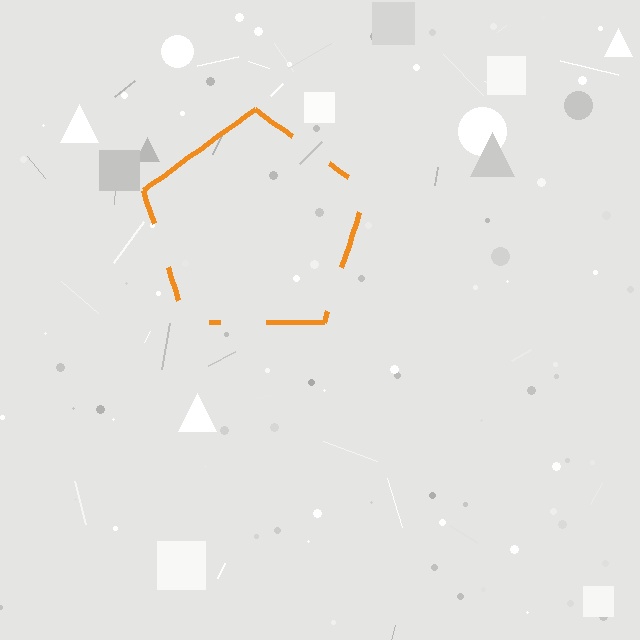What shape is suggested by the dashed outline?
The dashed outline suggests a pentagon.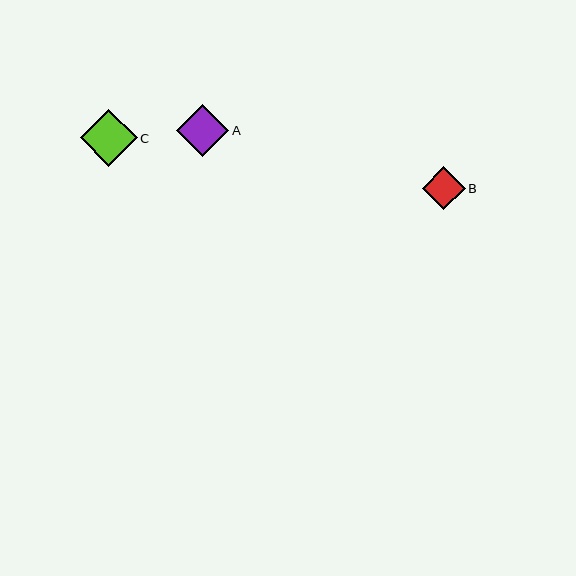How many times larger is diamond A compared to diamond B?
Diamond A is approximately 1.2 times the size of diamond B.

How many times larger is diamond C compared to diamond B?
Diamond C is approximately 1.3 times the size of diamond B.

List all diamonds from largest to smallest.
From largest to smallest: C, A, B.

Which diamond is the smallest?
Diamond B is the smallest with a size of approximately 43 pixels.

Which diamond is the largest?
Diamond C is the largest with a size of approximately 57 pixels.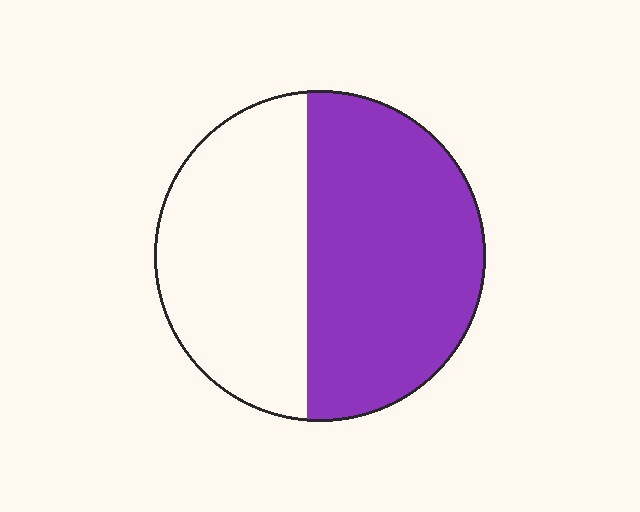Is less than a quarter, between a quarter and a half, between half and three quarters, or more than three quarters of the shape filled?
Between half and three quarters.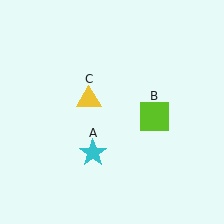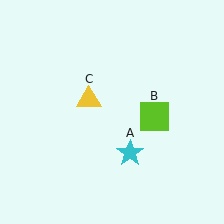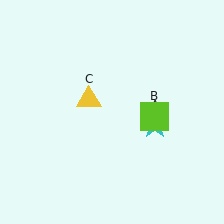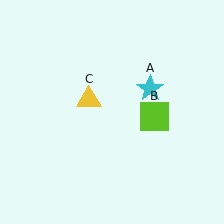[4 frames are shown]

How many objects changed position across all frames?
1 object changed position: cyan star (object A).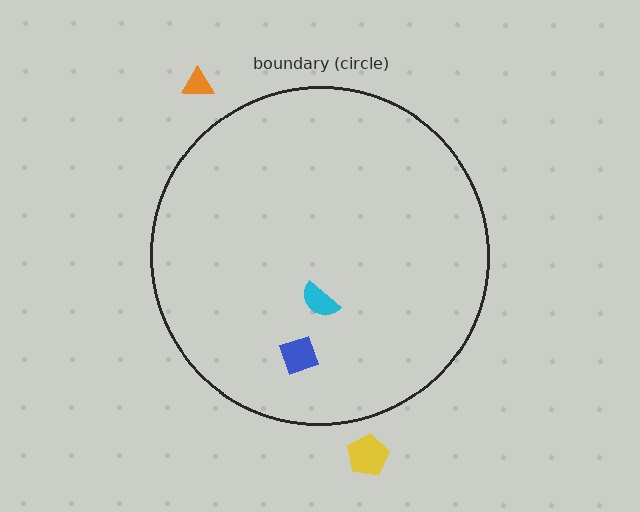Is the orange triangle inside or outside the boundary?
Outside.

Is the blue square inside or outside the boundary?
Inside.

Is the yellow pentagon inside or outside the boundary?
Outside.